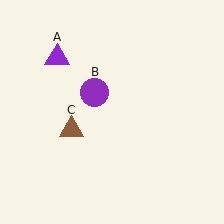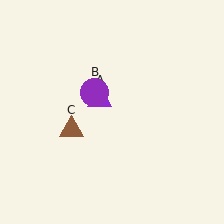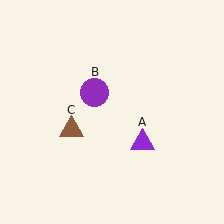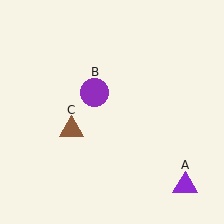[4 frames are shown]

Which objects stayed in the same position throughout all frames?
Purple circle (object B) and brown triangle (object C) remained stationary.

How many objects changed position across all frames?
1 object changed position: purple triangle (object A).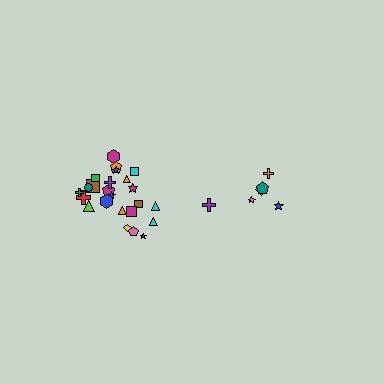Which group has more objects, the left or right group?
The left group.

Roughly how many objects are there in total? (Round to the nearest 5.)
Roughly 30 objects in total.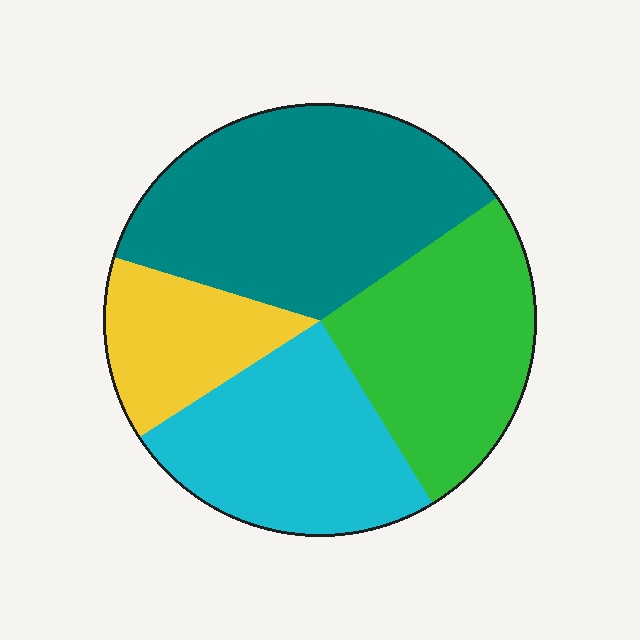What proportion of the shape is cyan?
Cyan covers 25% of the shape.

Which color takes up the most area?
Teal, at roughly 35%.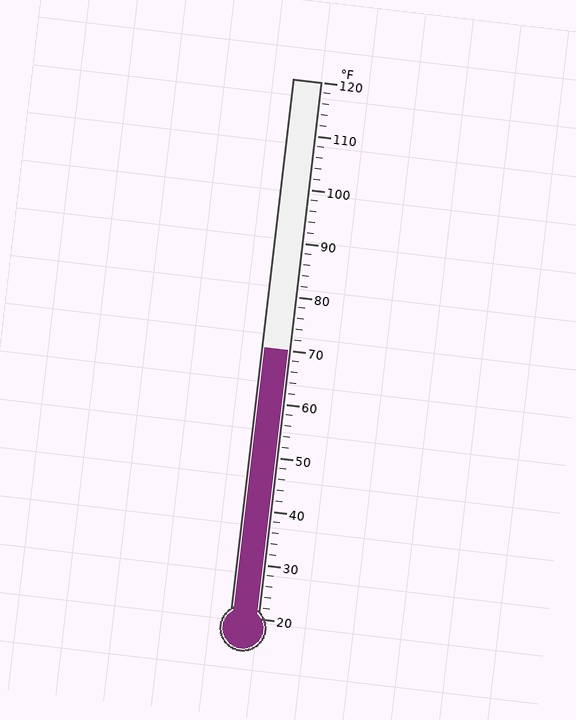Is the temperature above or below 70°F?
The temperature is at 70°F.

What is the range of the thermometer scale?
The thermometer scale ranges from 20°F to 120°F.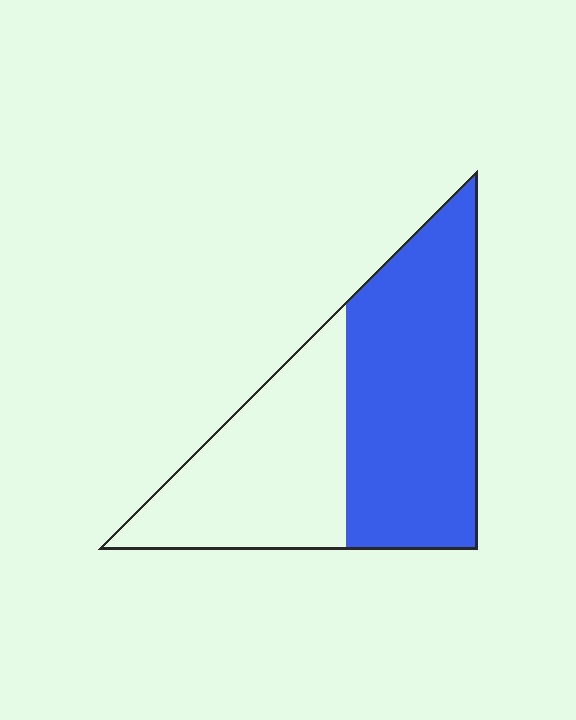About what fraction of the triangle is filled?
About three fifths (3/5).